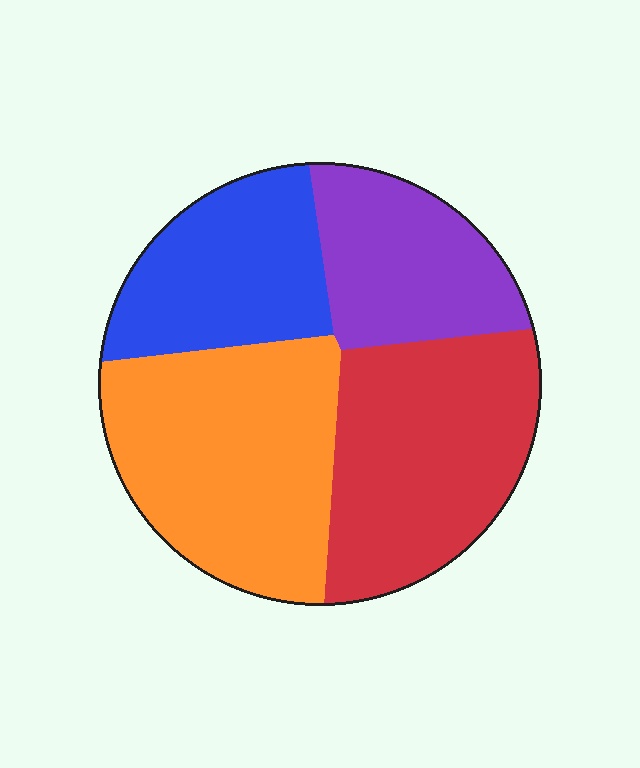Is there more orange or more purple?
Orange.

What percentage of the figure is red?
Red takes up between a quarter and a half of the figure.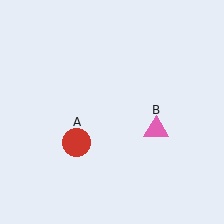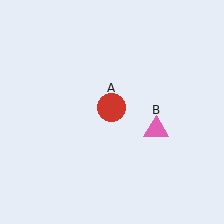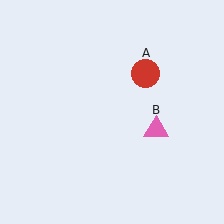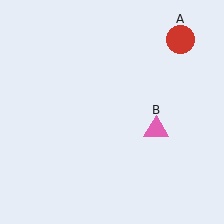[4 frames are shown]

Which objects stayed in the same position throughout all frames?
Pink triangle (object B) remained stationary.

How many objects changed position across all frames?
1 object changed position: red circle (object A).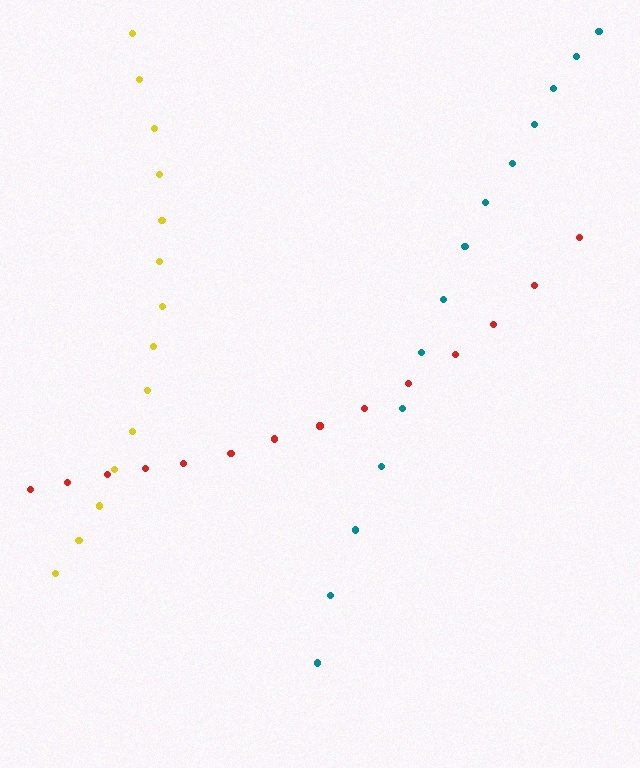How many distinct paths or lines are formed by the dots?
There are 3 distinct paths.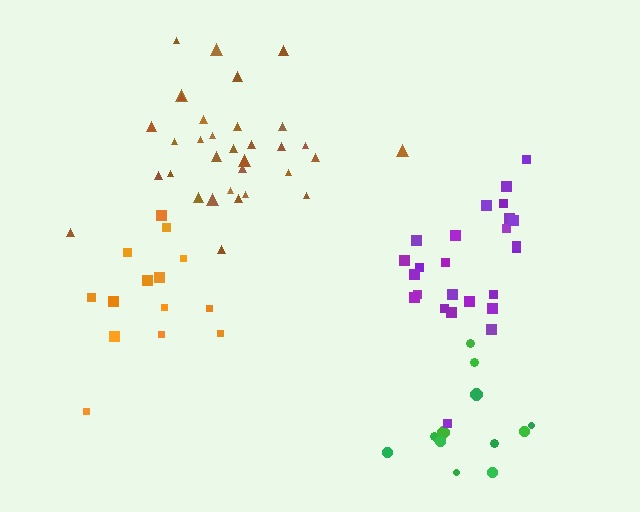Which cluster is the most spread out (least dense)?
Green.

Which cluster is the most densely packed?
Purple.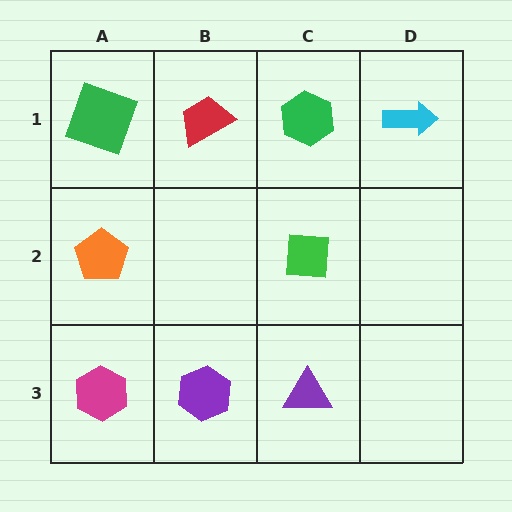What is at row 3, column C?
A purple triangle.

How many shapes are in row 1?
4 shapes.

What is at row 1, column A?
A green square.